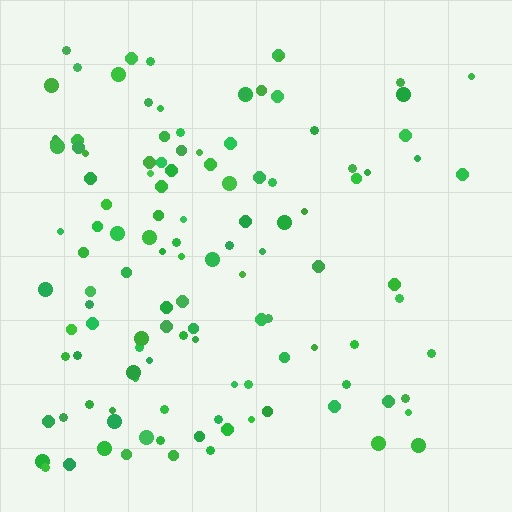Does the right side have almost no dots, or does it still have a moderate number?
Still a moderate number, just noticeably fewer than the left.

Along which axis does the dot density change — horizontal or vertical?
Horizontal.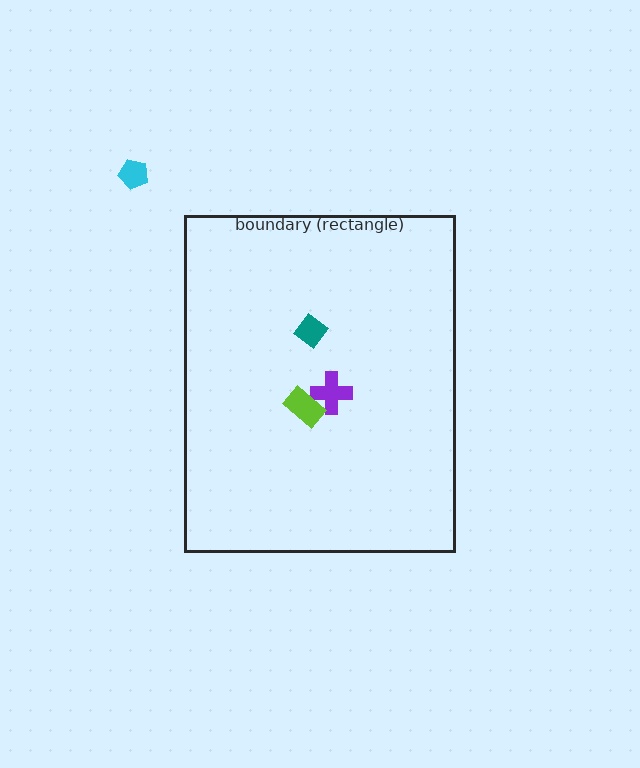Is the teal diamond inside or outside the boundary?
Inside.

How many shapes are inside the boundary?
3 inside, 1 outside.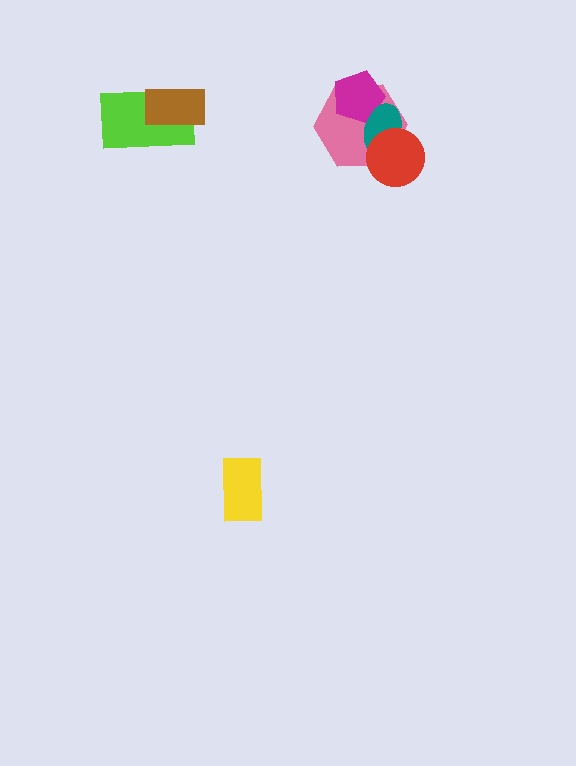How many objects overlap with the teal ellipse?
3 objects overlap with the teal ellipse.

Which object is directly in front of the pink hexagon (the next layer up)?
The magenta pentagon is directly in front of the pink hexagon.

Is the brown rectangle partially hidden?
No, no other shape covers it.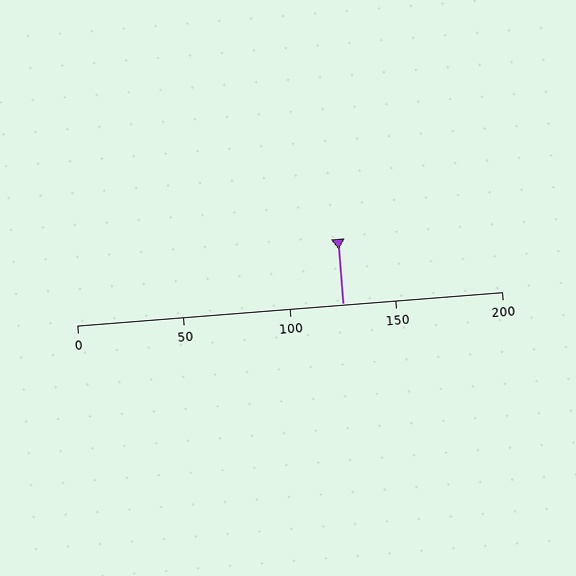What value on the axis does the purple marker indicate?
The marker indicates approximately 125.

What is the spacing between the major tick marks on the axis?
The major ticks are spaced 50 apart.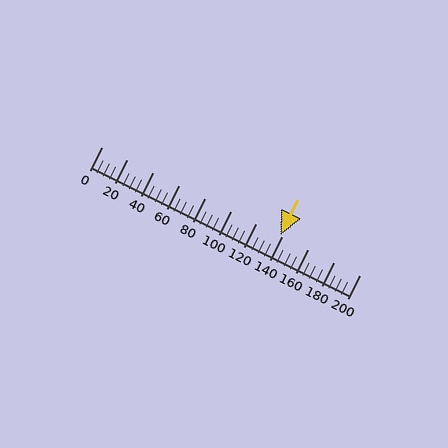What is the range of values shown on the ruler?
The ruler shows values from 0 to 200.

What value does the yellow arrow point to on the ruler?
The yellow arrow points to approximately 138.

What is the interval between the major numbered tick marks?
The major tick marks are spaced 20 units apart.